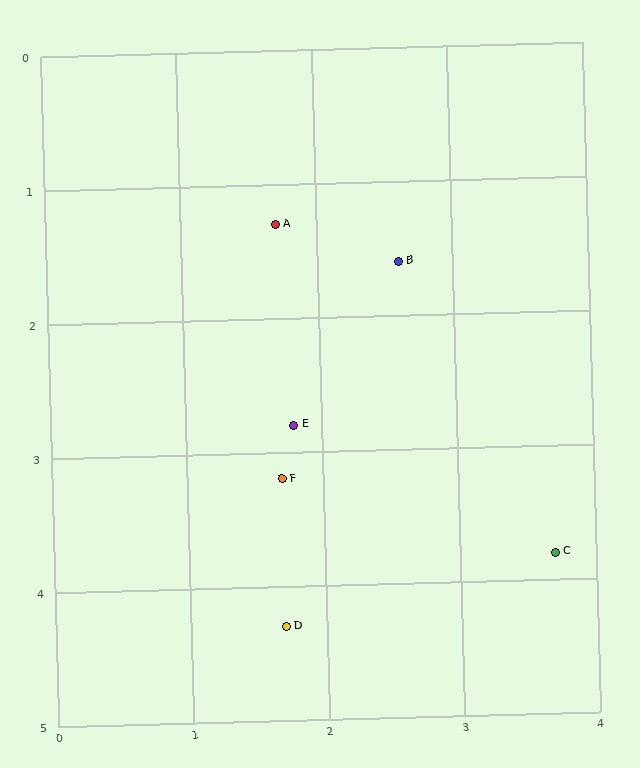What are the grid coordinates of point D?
Point D is at approximately (1.7, 4.3).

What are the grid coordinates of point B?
Point B is at approximately (2.6, 1.6).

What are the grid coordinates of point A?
Point A is at approximately (1.7, 1.3).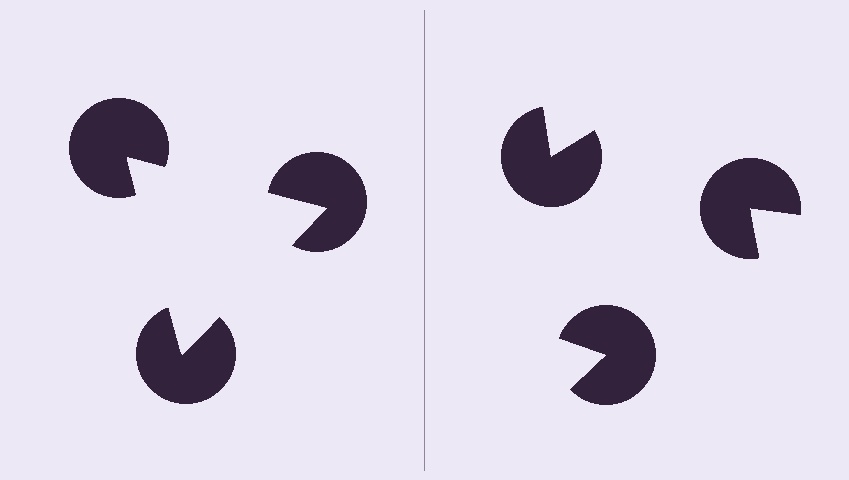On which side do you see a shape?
An illusory triangle appears on the left side. On the right side the wedge cuts are rotated, so no coherent shape forms.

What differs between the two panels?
The pac-man discs are positioned identically on both sides; only the wedge orientations differ. On the left they align to a triangle; on the right they are misaligned.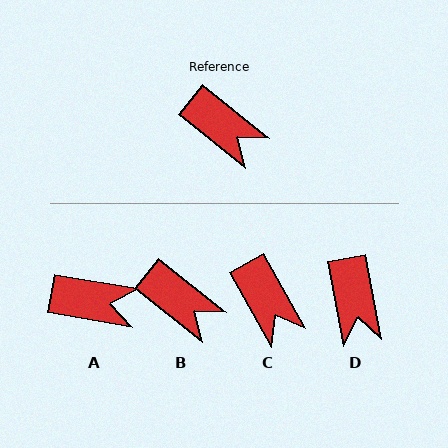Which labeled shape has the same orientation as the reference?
B.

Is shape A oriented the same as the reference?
No, it is off by about 29 degrees.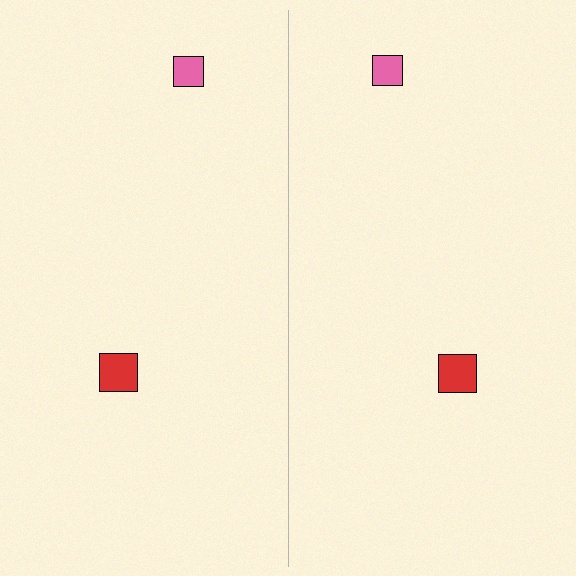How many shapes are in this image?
There are 4 shapes in this image.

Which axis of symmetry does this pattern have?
The pattern has a vertical axis of symmetry running through the center of the image.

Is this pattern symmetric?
Yes, this pattern has bilateral (reflection) symmetry.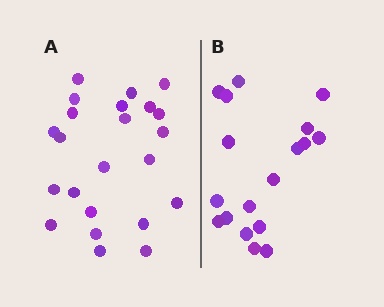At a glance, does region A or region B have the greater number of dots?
Region A (the left region) has more dots.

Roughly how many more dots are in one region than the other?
Region A has about 5 more dots than region B.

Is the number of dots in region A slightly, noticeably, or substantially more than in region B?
Region A has noticeably more, but not dramatically so. The ratio is roughly 1.3 to 1.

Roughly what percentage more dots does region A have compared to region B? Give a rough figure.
About 30% more.